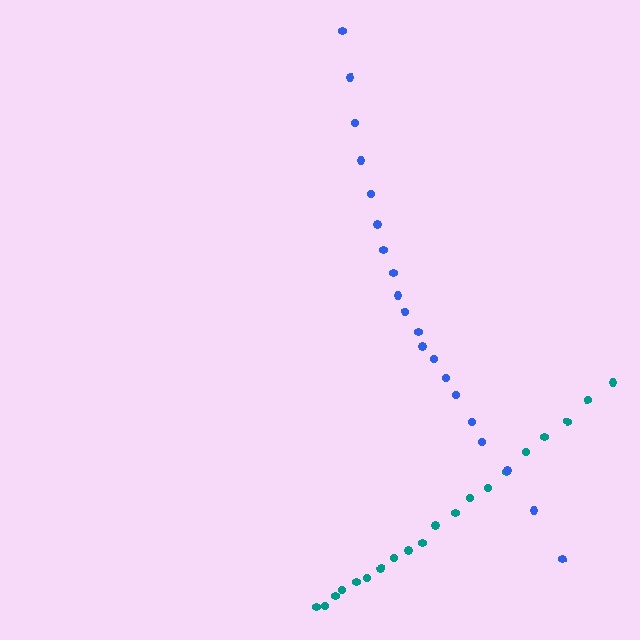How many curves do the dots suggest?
There are 2 distinct paths.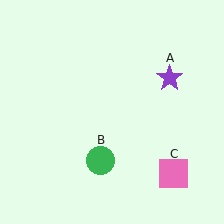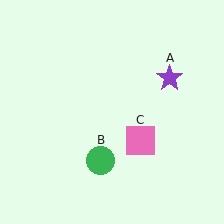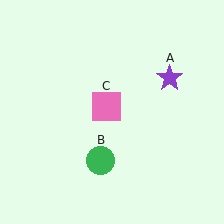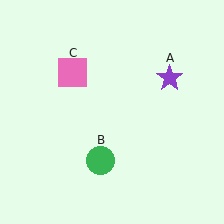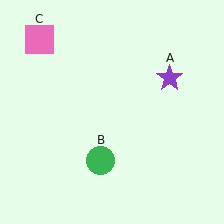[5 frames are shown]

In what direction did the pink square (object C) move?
The pink square (object C) moved up and to the left.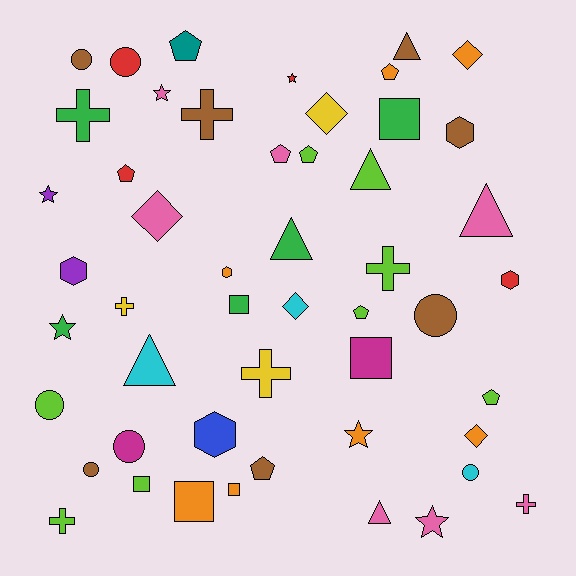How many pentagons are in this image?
There are 8 pentagons.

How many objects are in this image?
There are 50 objects.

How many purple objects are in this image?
There are 2 purple objects.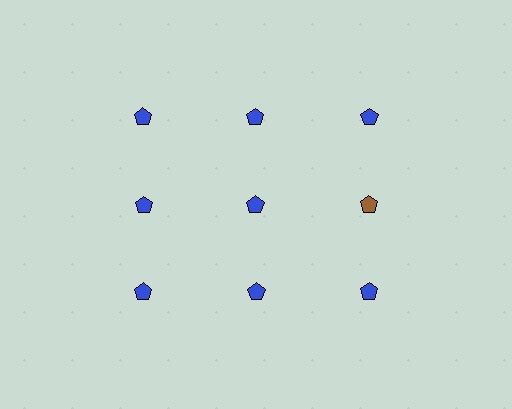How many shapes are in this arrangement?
There are 9 shapes arranged in a grid pattern.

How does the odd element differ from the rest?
It has a different color: brown instead of blue.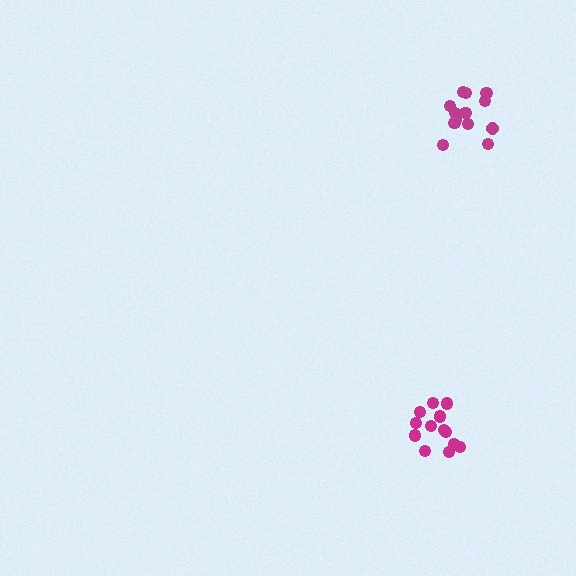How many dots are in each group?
Group 1: 13 dots, Group 2: 13 dots (26 total).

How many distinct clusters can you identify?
There are 2 distinct clusters.